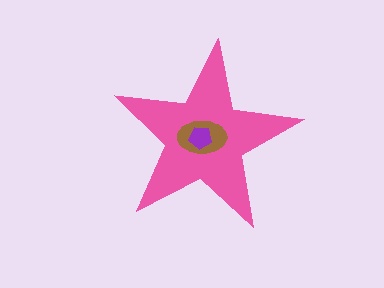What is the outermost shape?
The pink star.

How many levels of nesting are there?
3.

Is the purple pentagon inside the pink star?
Yes.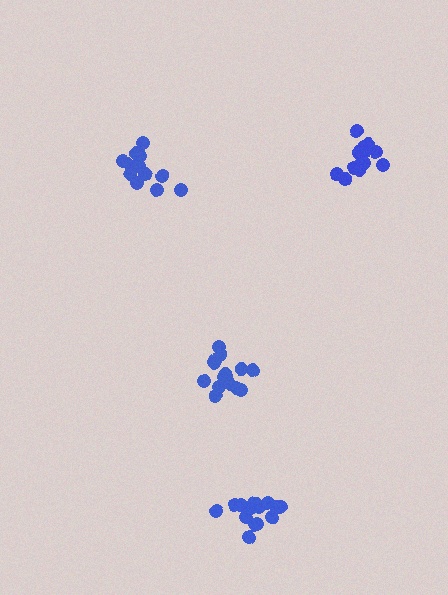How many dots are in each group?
Group 1: 15 dots, Group 2: 17 dots, Group 3: 13 dots, Group 4: 15 dots (60 total).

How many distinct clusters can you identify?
There are 4 distinct clusters.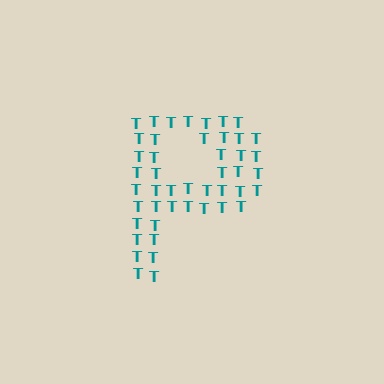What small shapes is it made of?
It is made of small letter T's.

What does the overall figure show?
The overall figure shows the letter P.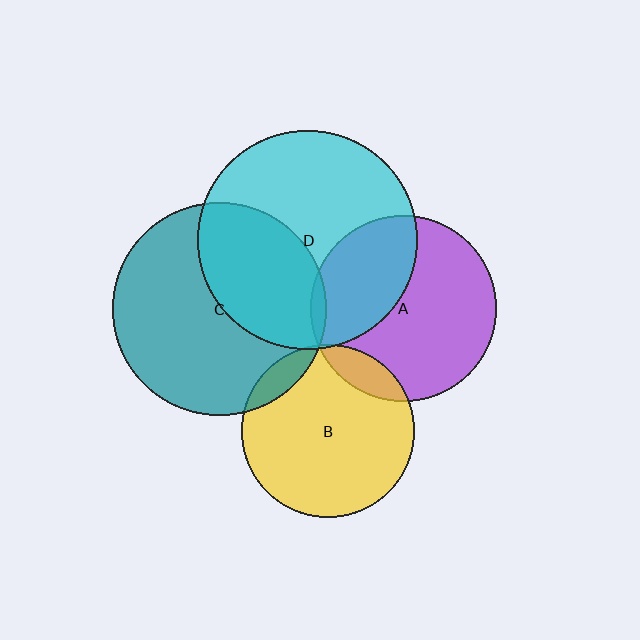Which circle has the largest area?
Circle D (cyan).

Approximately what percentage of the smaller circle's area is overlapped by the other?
Approximately 35%.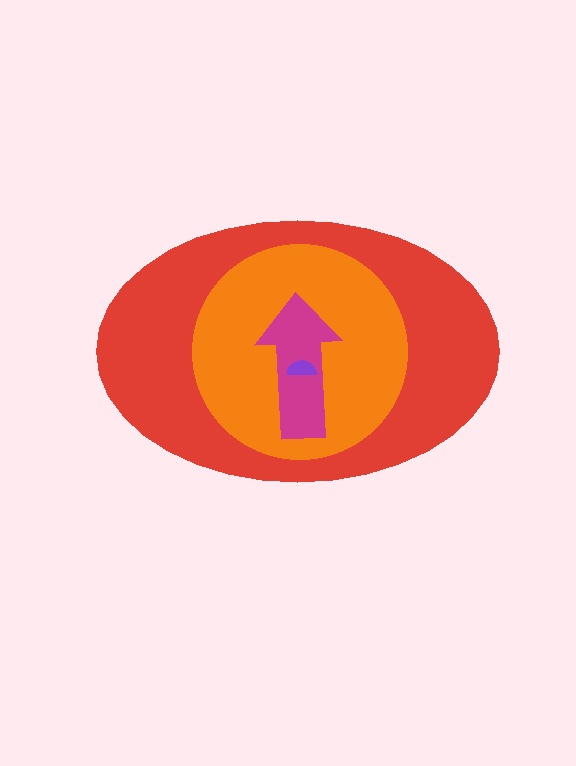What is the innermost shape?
The purple semicircle.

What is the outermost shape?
The red ellipse.